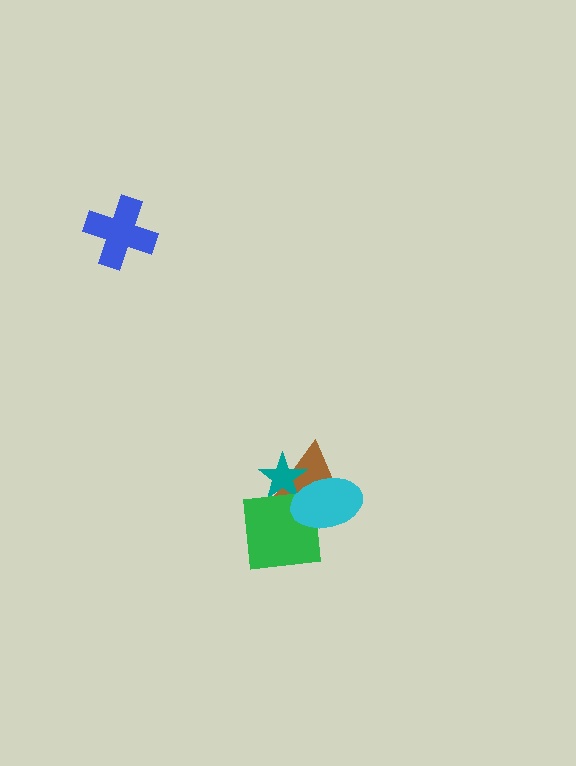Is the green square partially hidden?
Yes, it is partially covered by another shape.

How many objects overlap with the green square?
3 objects overlap with the green square.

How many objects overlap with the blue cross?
0 objects overlap with the blue cross.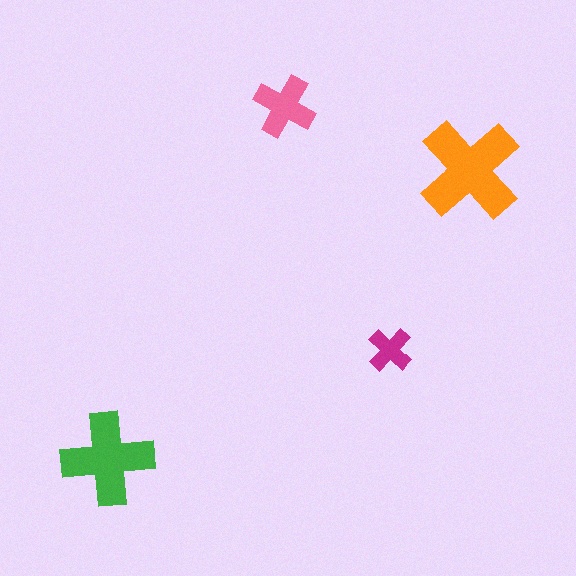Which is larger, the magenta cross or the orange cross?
The orange one.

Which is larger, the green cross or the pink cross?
The green one.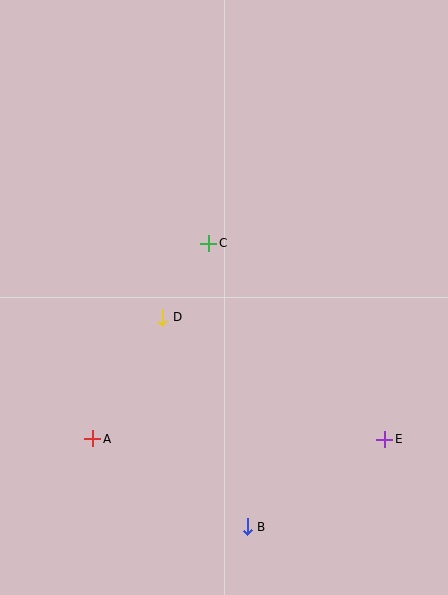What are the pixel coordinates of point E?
Point E is at (385, 439).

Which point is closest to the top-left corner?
Point C is closest to the top-left corner.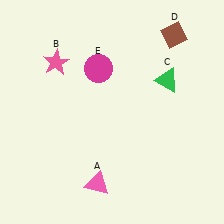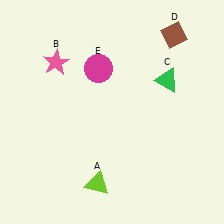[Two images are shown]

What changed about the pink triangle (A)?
In Image 1, A is pink. In Image 2, it changed to lime.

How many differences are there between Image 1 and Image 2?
There is 1 difference between the two images.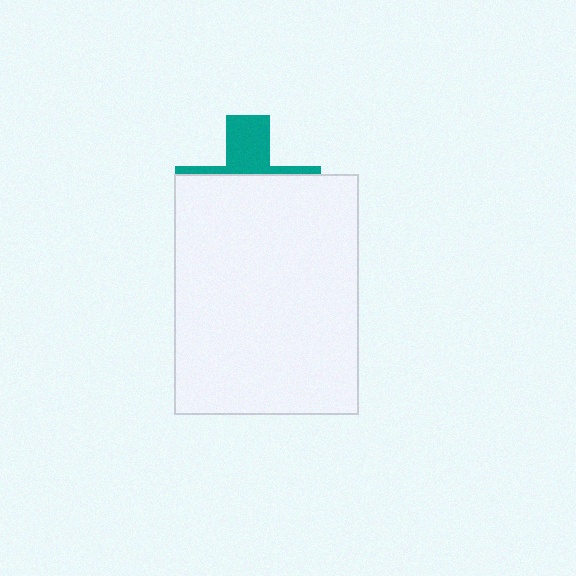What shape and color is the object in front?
The object in front is a white rectangle.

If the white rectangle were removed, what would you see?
You would see the complete teal cross.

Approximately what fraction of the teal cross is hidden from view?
Roughly 69% of the teal cross is hidden behind the white rectangle.